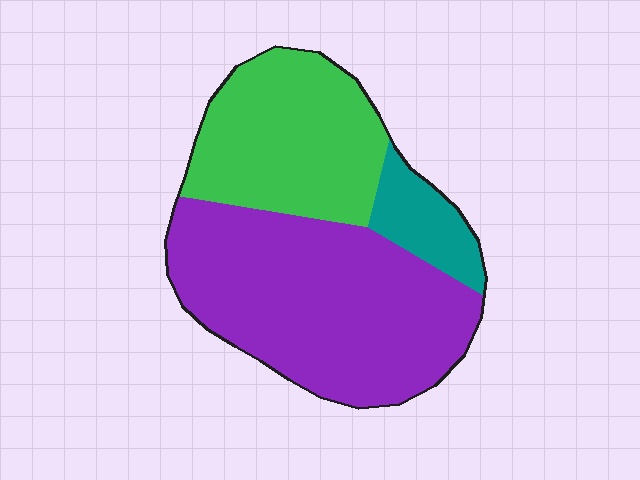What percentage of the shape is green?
Green covers about 35% of the shape.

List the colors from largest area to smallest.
From largest to smallest: purple, green, teal.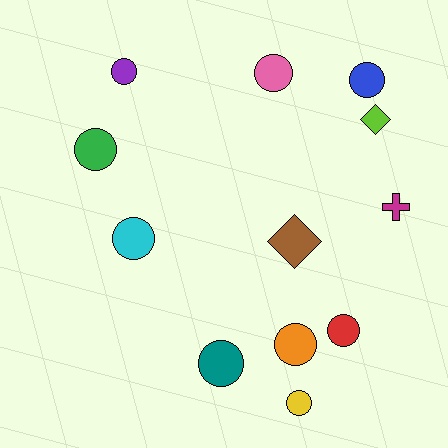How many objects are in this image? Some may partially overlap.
There are 12 objects.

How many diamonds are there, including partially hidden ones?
There are 2 diamonds.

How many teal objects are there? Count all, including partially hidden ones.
There is 1 teal object.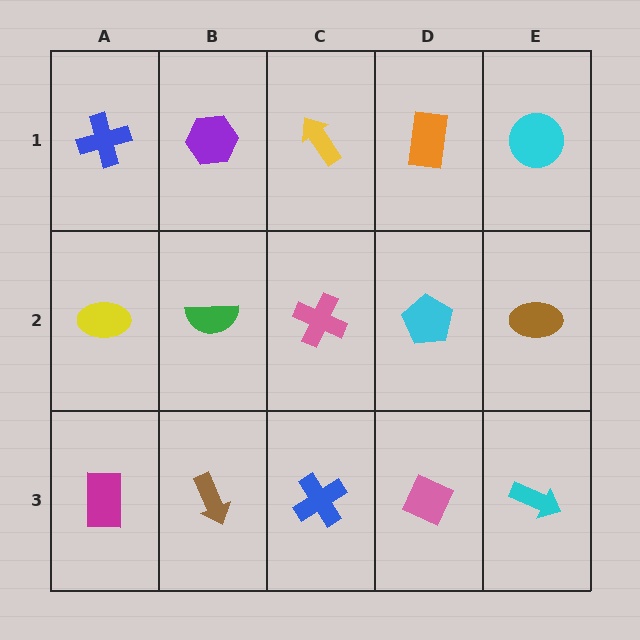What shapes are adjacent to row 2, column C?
A yellow arrow (row 1, column C), a blue cross (row 3, column C), a green semicircle (row 2, column B), a cyan pentagon (row 2, column D).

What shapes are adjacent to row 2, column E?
A cyan circle (row 1, column E), a cyan arrow (row 3, column E), a cyan pentagon (row 2, column D).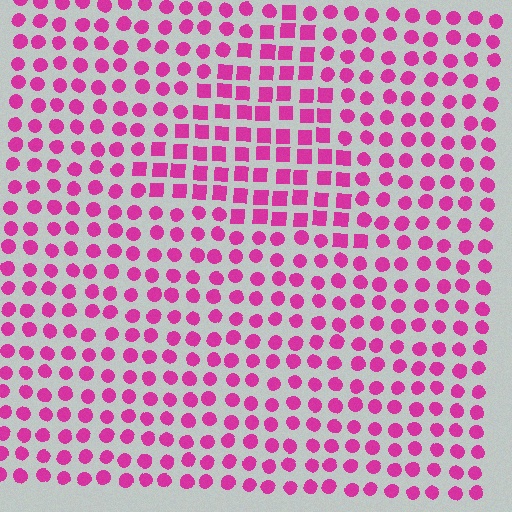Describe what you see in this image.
The image is filled with small magenta elements arranged in a uniform grid. A triangle-shaped region contains squares, while the surrounding area contains circles. The boundary is defined purely by the change in element shape.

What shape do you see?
I see a triangle.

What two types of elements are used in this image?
The image uses squares inside the triangle region and circles outside it.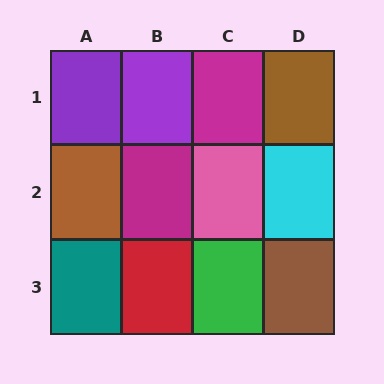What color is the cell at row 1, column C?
Magenta.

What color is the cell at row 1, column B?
Purple.